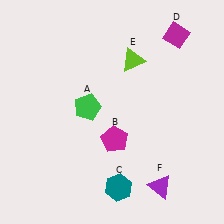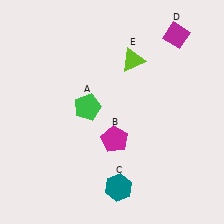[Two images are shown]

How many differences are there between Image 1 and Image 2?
There is 1 difference between the two images.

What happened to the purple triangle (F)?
The purple triangle (F) was removed in Image 2. It was in the bottom-right area of Image 1.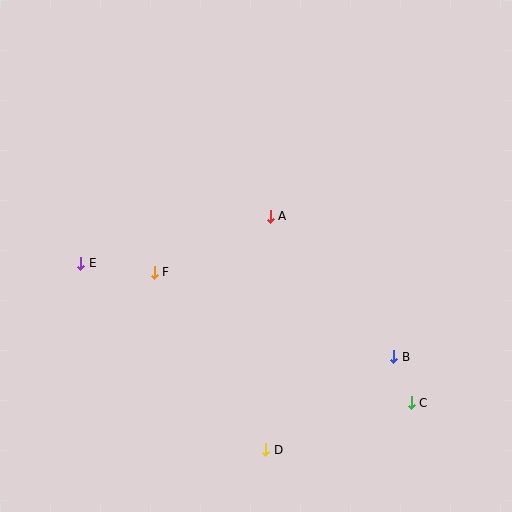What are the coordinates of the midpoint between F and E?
The midpoint between F and E is at (117, 268).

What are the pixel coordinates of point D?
Point D is at (266, 450).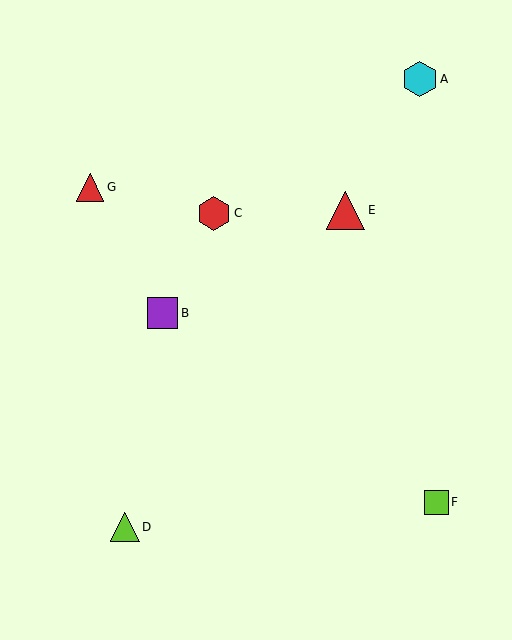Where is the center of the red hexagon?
The center of the red hexagon is at (214, 213).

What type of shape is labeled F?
Shape F is a lime square.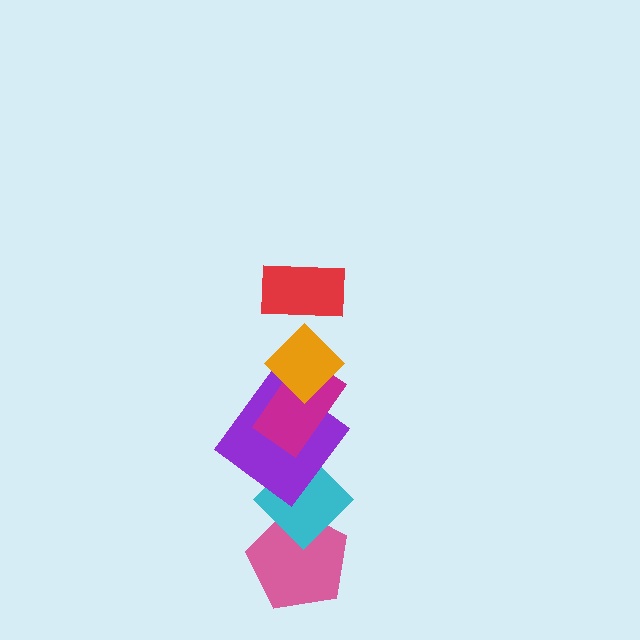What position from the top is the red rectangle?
The red rectangle is 1st from the top.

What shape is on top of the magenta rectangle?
The orange diamond is on top of the magenta rectangle.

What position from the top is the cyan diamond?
The cyan diamond is 5th from the top.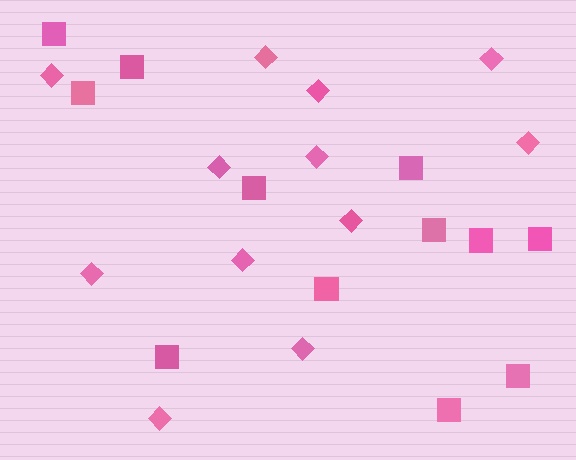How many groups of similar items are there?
There are 2 groups: one group of diamonds (12) and one group of squares (12).